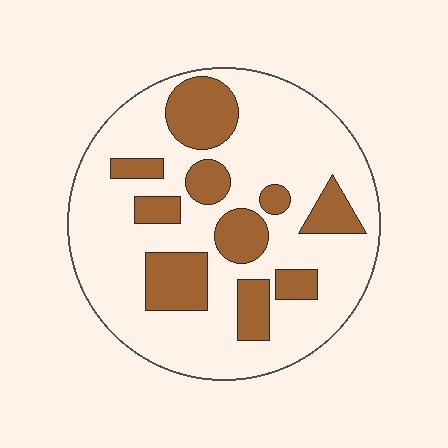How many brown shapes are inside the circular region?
10.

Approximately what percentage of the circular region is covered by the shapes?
Approximately 25%.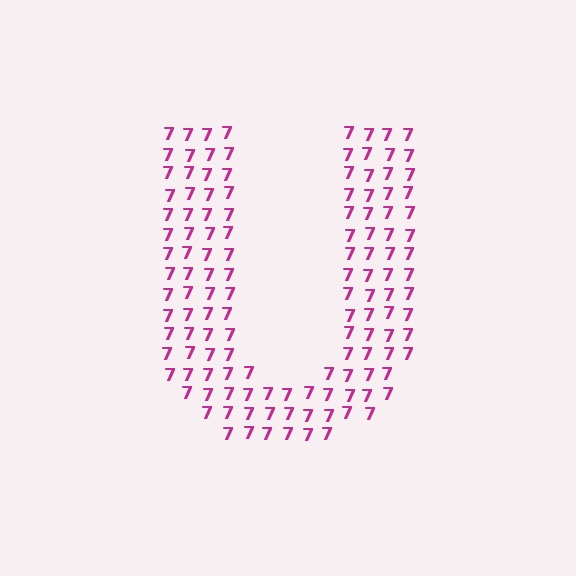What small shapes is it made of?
It is made of small digit 7's.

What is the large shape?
The large shape is the letter U.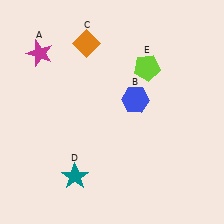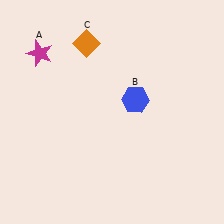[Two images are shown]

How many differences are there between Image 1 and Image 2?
There are 2 differences between the two images.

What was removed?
The teal star (D), the lime pentagon (E) were removed in Image 2.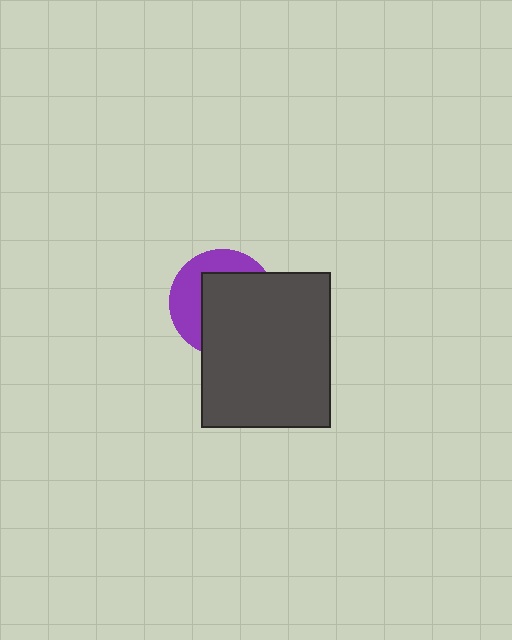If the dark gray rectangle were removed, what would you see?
You would see the complete purple circle.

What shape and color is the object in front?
The object in front is a dark gray rectangle.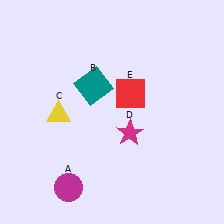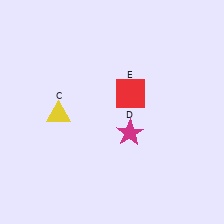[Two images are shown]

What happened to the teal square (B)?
The teal square (B) was removed in Image 2. It was in the top-left area of Image 1.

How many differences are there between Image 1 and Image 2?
There are 2 differences between the two images.